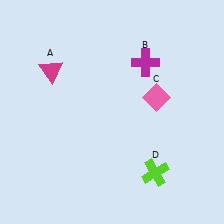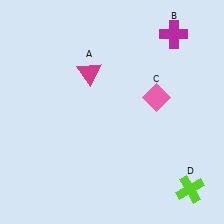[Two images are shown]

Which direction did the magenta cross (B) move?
The magenta cross (B) moved right.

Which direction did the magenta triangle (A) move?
The magenta triangle (A) moved right.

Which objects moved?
The objects that moved are: the magenta triangle (A), the magenta cross (B), the lime cross (D).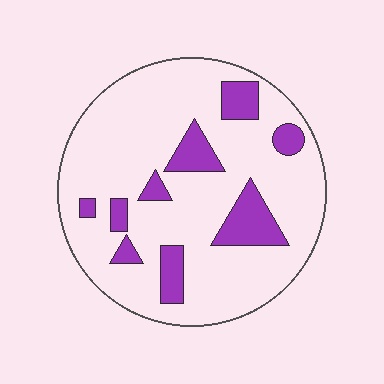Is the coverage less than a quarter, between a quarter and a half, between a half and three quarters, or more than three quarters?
Less than a quarter.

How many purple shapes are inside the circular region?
9.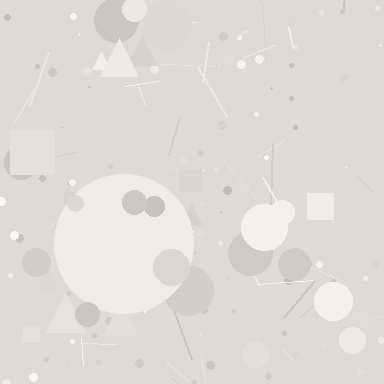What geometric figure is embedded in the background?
A circle is embedded in the background.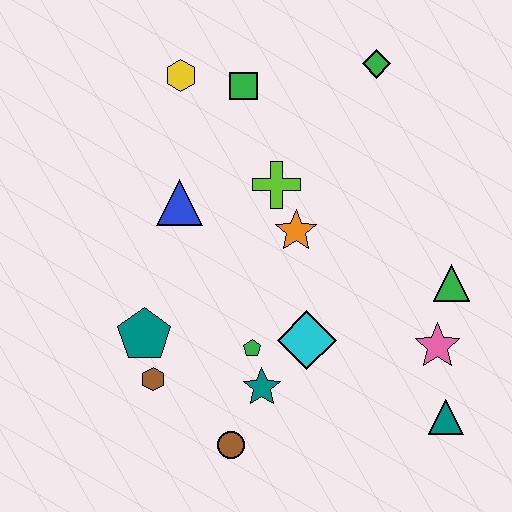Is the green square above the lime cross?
Yes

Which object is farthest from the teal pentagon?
The green diamond is farthest from the teal pentagon.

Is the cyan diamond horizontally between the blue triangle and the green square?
No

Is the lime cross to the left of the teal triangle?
Yes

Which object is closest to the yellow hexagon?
The green square is closest to the yellow hexagon.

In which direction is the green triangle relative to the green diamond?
The green triangle is below the green diamond.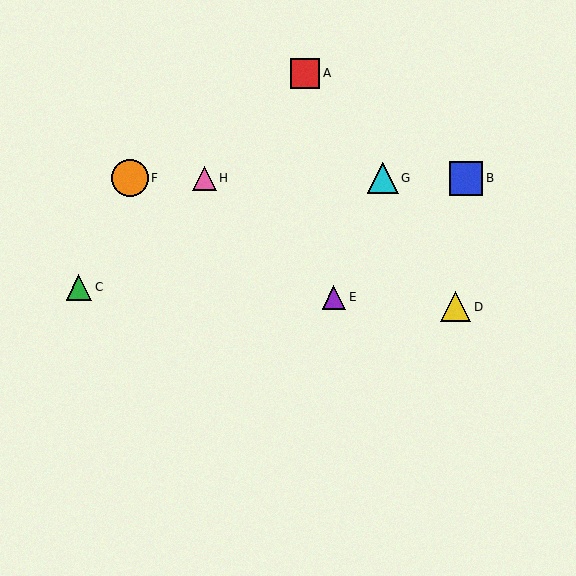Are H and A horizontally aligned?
No, H is at y≈178 and A is at y≈73.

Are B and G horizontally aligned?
Yes, both are at y≈178.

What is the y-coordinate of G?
Object G is at y≈178.